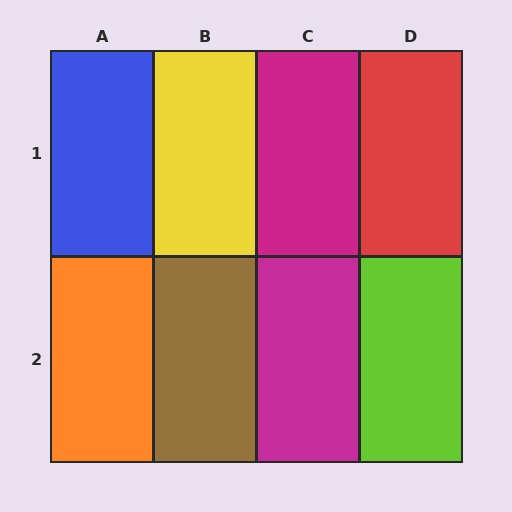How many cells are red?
1 cell is red.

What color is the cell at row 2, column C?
Magenta.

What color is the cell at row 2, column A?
Orange.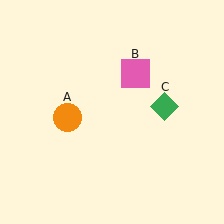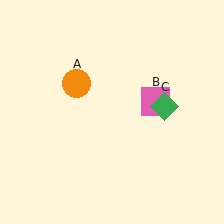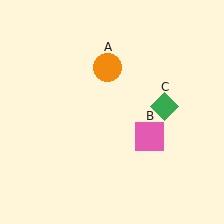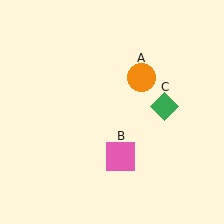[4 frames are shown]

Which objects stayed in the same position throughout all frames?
Green diamond (object C) remained stationary.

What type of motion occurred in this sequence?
The orange circle (object A), pink square (object B) rotated clockwise around the center of the scene.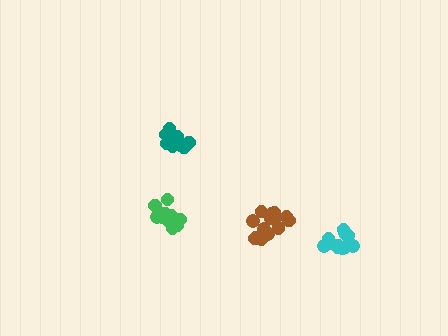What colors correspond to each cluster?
The clusters are colored: cyan, green, teal, brown.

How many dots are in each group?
Group 1: 13 dots, Group 2: 16 dots, Group 3: 13 dots, Group 4: 14 dots (56 total).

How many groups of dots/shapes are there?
There are 4 groups.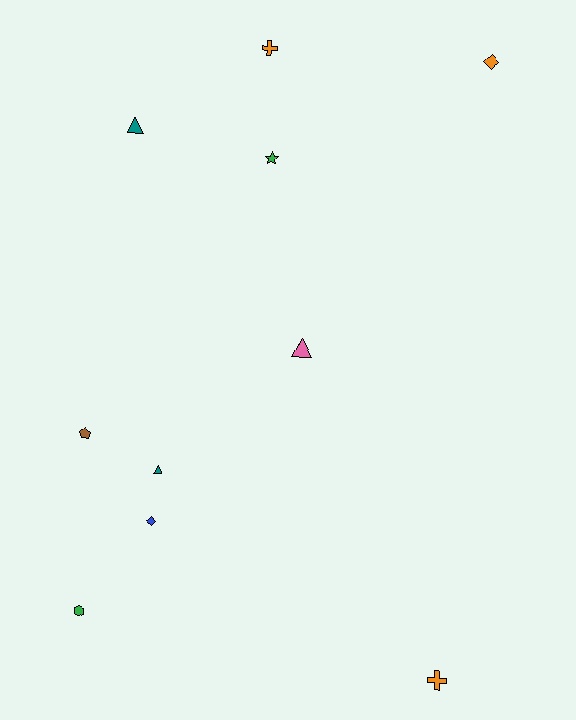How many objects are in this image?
There are 10 objects.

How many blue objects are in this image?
There is 1 blue object.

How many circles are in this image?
There are no circles.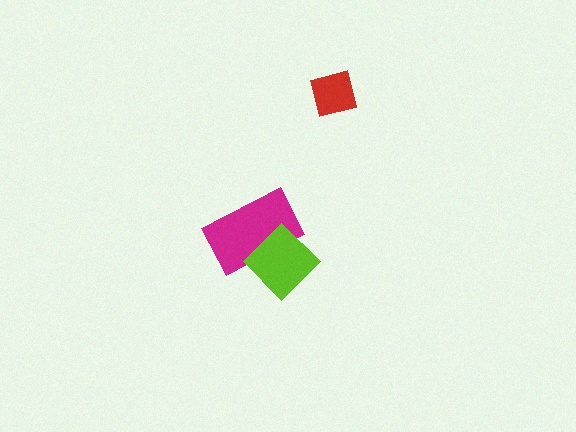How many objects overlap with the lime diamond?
1 object overlaps with the lime diamond.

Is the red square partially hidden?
No, no other shape covers it.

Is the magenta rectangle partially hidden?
Yes, it is partially covered by another shape.